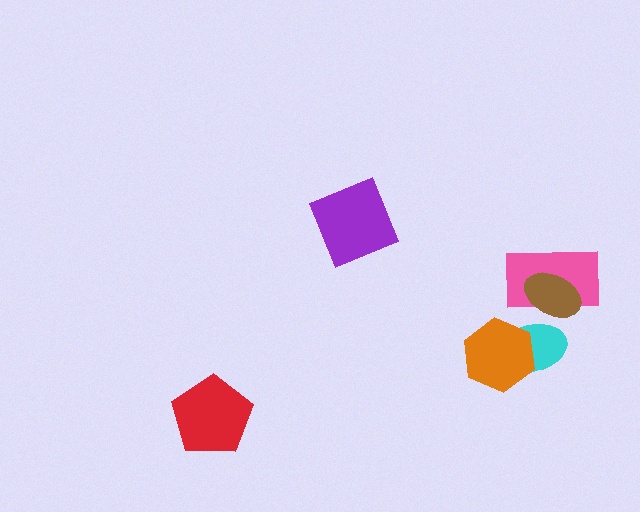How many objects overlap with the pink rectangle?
2 objects overlap with the pink rectangle.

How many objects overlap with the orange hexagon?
1 object overlaps with the orange hexagon.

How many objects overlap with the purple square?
0 objects overlap with the purple square.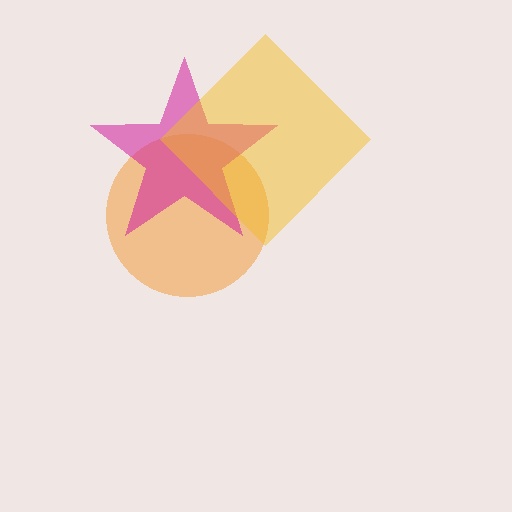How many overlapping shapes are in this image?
There are 3 overlapping shapes in the image.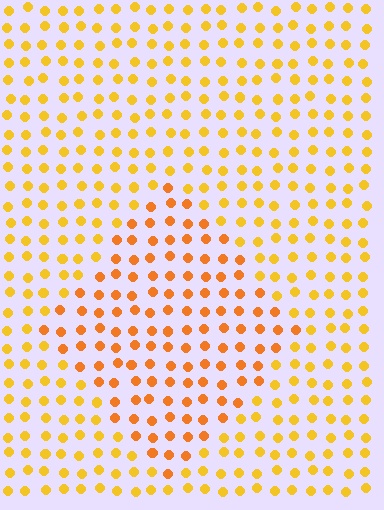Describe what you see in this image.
The image is filled with small yellow elements in a uniform arrangement. A diamond-shaped region is visible where the elements are tinted to a slightly different hue, forming a subtle color boundary.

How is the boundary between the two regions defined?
The boundary is defined purely by a slight shift in hue (about 22 degrees). Spacing, size, and orientation are identical on both sides.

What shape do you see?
I see a diamond.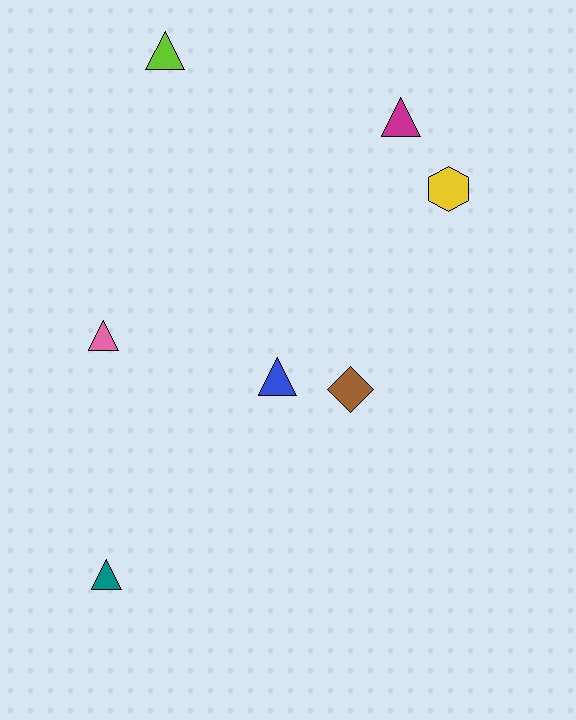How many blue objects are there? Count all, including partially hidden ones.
There is 1 blue object.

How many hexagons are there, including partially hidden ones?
There is 1 hexagon.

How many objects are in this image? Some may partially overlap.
There are 7 objects.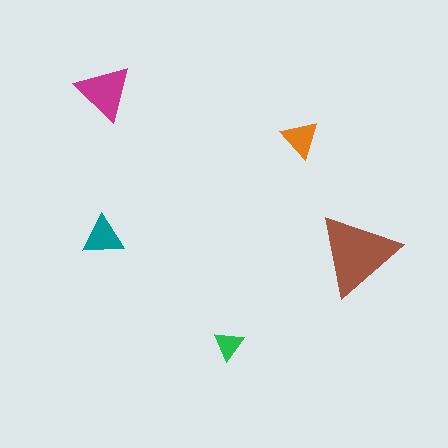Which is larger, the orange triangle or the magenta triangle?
The magenta one.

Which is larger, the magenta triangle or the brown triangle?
The brown one.